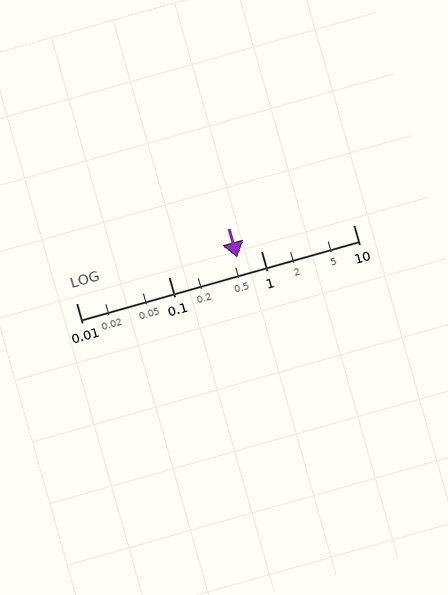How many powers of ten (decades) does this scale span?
The scale spans 3 decades, from 0.01 to 10.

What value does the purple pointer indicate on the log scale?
The pointer indicates approximately 0.55.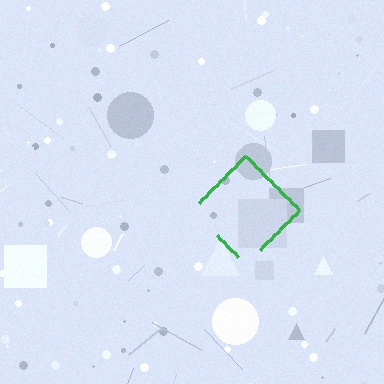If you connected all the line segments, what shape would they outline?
They would outline a diamond.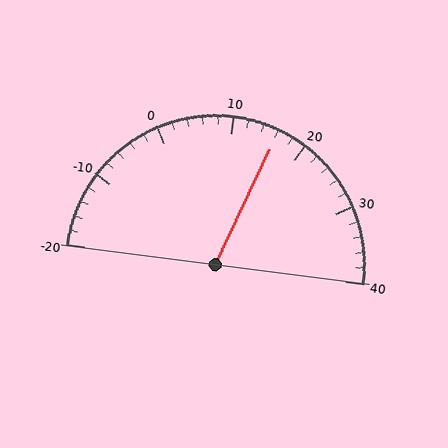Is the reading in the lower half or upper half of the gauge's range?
The reading is in the upper half of the range (-20 to 40).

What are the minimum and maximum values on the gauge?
The gauge ranges from -20 to 40.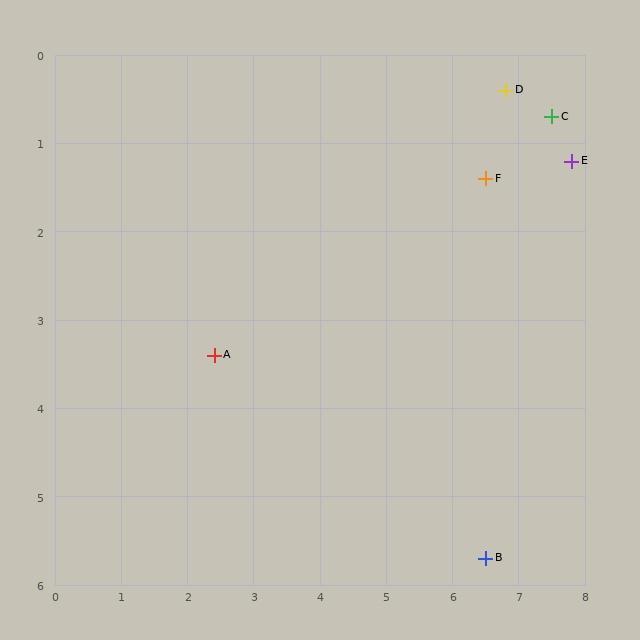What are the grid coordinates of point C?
Point C is at approximately (7.5, 0.7).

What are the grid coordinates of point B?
Point B is at approximately (6.5, 5.7).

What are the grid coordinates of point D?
Point D is at approximately (6.8, 0.4).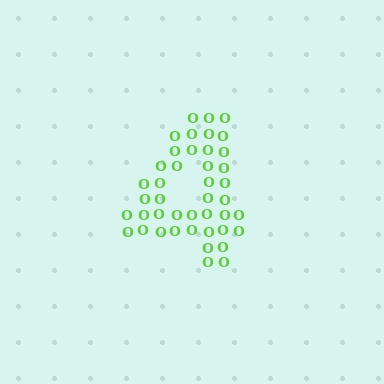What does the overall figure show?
The overall figure shows the digit 4.